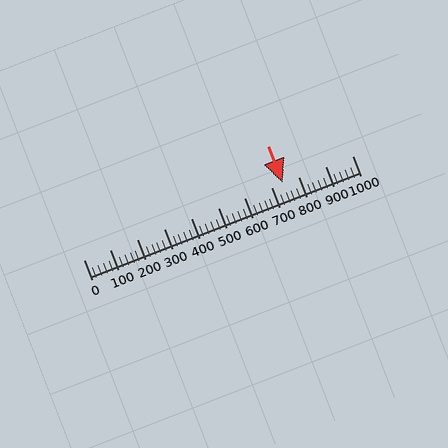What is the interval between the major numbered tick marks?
The major tick marks are spaced 100 units apart.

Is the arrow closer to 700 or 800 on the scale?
The arrow is closer to 700.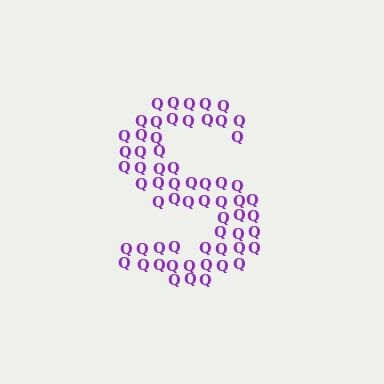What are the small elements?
The small elements are letter Q's.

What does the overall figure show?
The overall figure shows the letter S.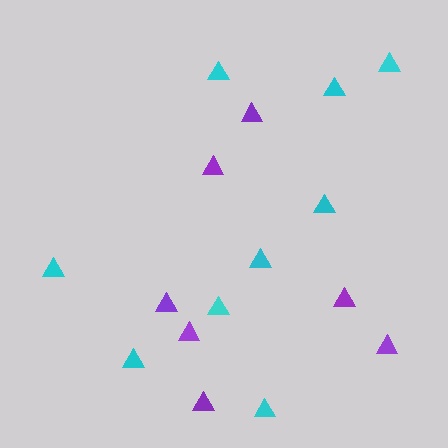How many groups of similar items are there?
There are 2 groups: one group of purple triangles (7) and one group of cyan triangles (9).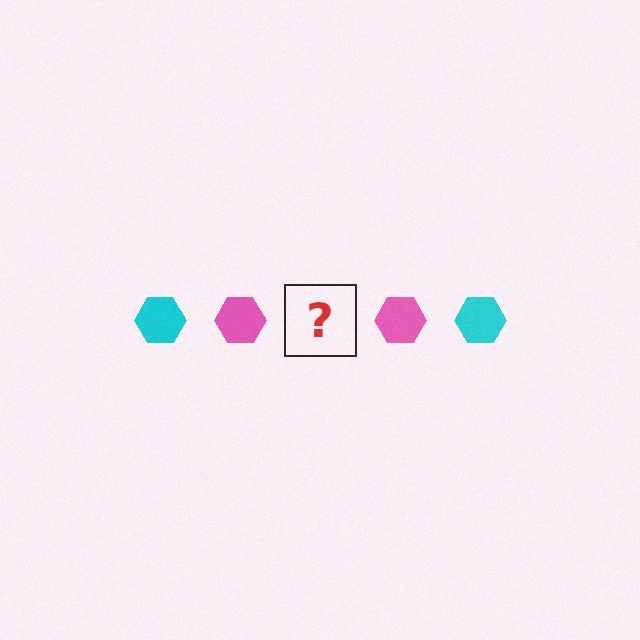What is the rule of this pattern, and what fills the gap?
The rule is that the pattern cycles through cyan, pink hexagons. The gap should be filled with a cyan hexagon.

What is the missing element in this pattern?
The missing element is a cyan hexagon.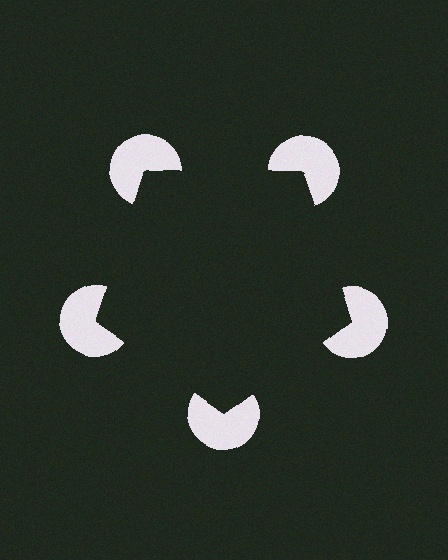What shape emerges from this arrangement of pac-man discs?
An illusory pentagon — its edges are inferred from the aligned wedge cuts in the pac-man discs, not physically drawn.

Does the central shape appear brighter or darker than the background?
It typically appears slightly darker than the background, even though no actual brightness change is drawn.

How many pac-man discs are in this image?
There are 5 — one at each vertex of the illusory pentagon.